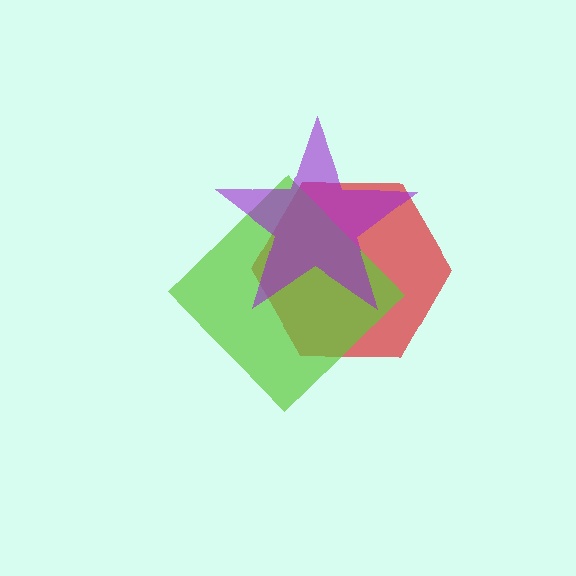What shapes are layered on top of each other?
The layered shapes are: a red hexagon, a lime diamond, a purple star.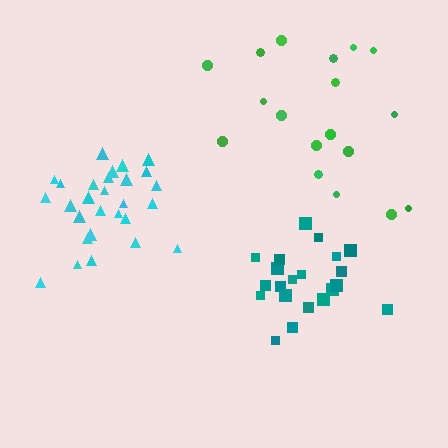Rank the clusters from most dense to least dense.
cyan, teal, green.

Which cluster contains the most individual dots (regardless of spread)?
Cyan (28).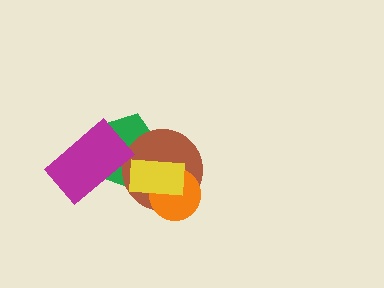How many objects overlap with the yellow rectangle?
3 objects overlap with the yellow rectangle.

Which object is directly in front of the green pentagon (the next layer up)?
The brown circle is directly in front of the green pentagon.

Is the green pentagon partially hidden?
Yes, it is partially covered by another shape.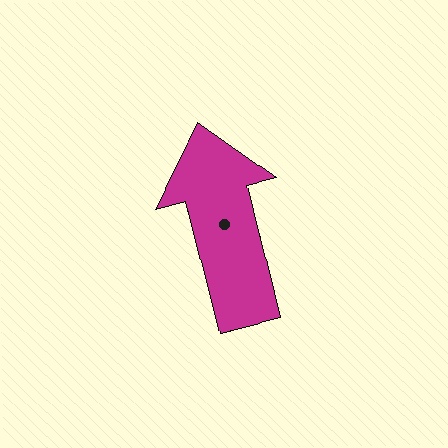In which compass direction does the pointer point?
North.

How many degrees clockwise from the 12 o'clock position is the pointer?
Approximately 346 degrees.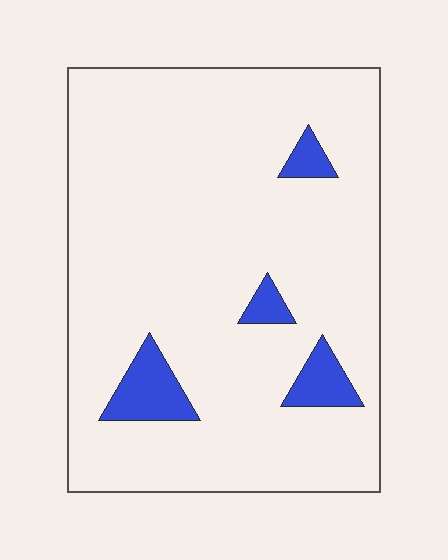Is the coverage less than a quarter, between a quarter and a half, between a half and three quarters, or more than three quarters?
Less than a quarter.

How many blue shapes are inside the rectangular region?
4.